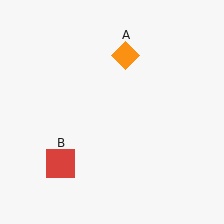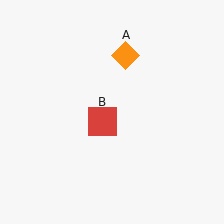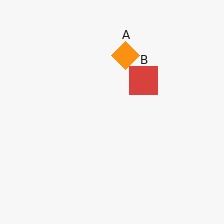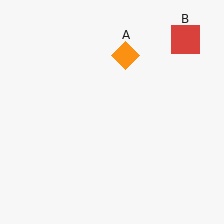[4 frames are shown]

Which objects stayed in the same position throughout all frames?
Orange diamond (object A) remained stationary.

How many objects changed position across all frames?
1 object changed position: red square (object B).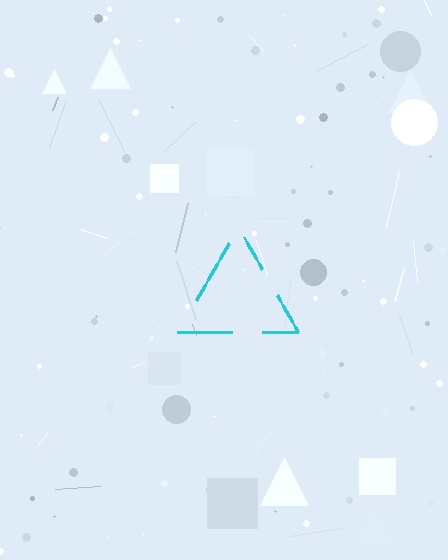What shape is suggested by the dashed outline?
The dashed outline suggests a triangle.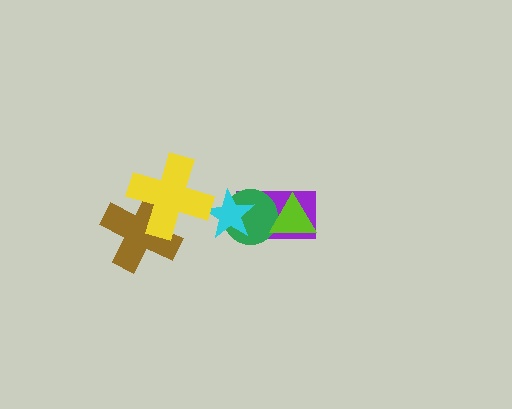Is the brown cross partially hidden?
Yes, it is partially covered by another shape.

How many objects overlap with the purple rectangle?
3 objects overlap with the purple rectangle.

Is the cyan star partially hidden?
No, no other shape covers it.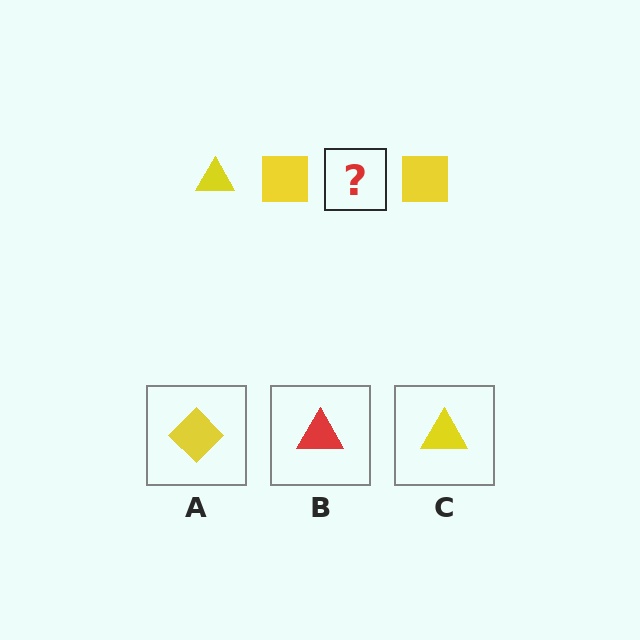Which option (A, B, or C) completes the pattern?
C.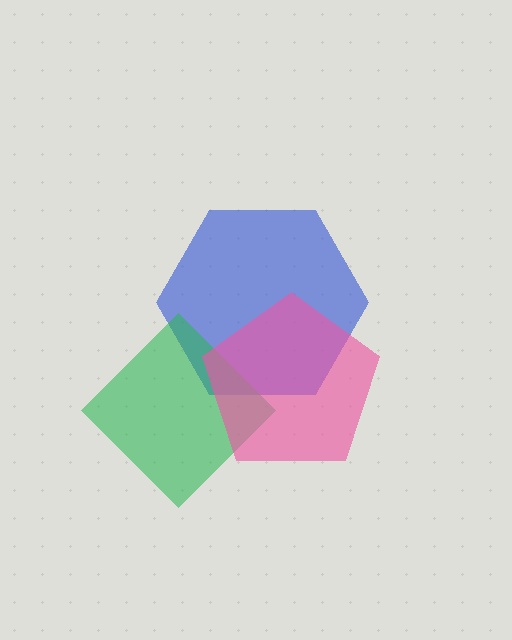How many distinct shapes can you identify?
There are 3 distinct shapes: a blue hexagon, a green diamond, a pink pentagon.